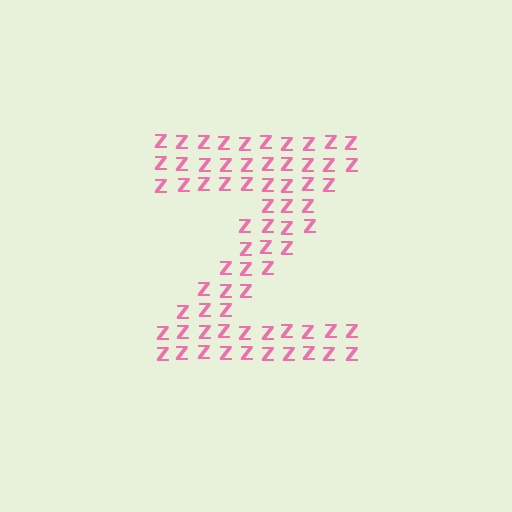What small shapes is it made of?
It is made of small letter Z's.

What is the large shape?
The large shape is the letter Z.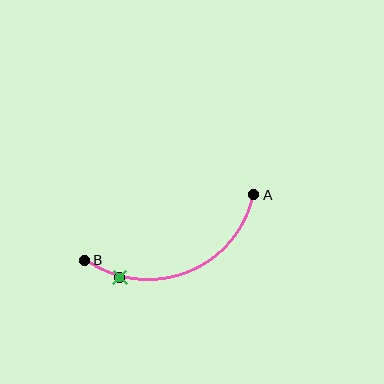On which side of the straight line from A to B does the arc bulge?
The arc bulges below the straight line connecting A and B.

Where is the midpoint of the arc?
The arc midpoint is the point on the curve farthest from the straight line joining A and B. It sits below that line.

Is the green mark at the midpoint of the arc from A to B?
No. The green mark lies on the arc but is closer to endpoint B. The arc midpoint would be at the point on the curve equidistant along the arc from both A and B.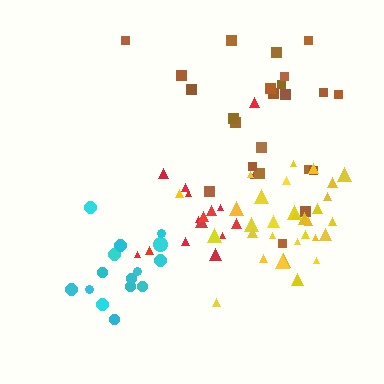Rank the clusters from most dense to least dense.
yellow, cyan, brown, red.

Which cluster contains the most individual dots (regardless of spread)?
Yellow (31).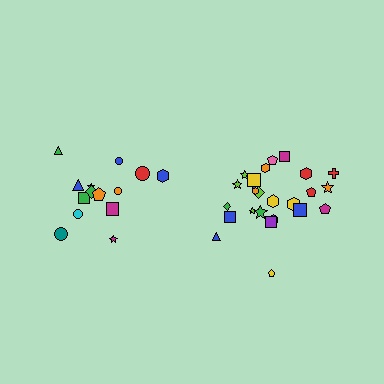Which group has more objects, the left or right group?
The right group.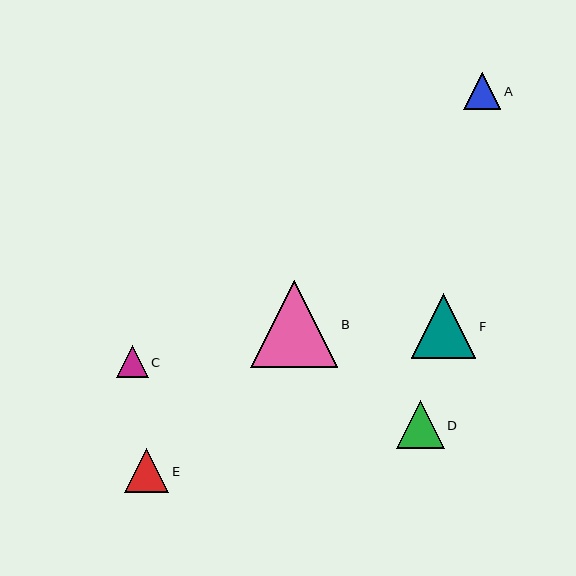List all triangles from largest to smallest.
From largest to smallest: B, F, D, E, A, C.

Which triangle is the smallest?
Triangle C is the smallest with a size of approximately 32 pixels.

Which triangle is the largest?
Triangle B is the largest with a size of approximately 87 pixels.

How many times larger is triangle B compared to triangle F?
Triangle B is approximately 1.3 times the size of triangle F.